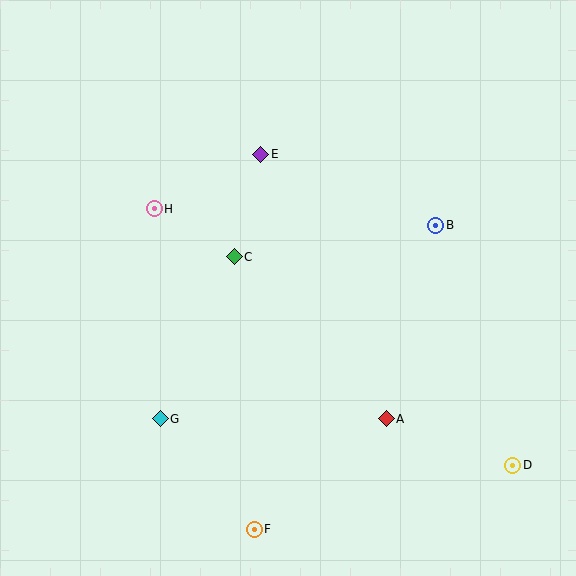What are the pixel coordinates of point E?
Point E is at (261, 155).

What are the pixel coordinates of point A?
Point A is at (386, 419).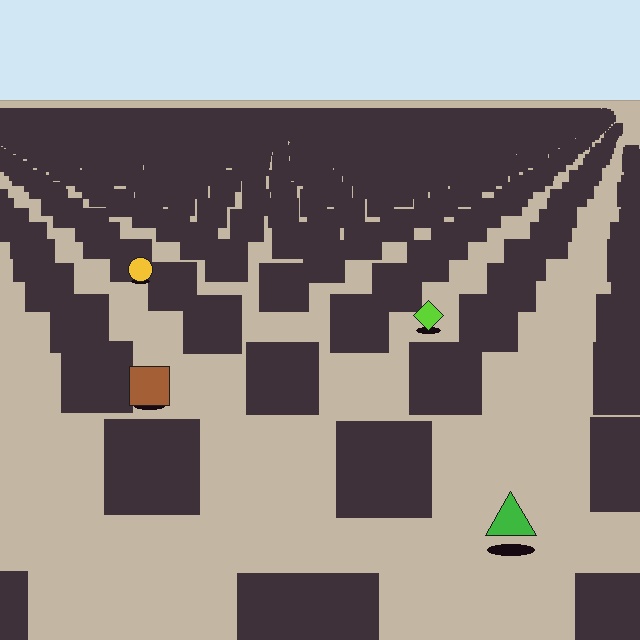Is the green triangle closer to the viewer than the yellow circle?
Yes. The green triangle is closer — you can tell from the texture gradient: the ground texture is coarser near it.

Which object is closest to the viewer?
The green triangle is closest. The texture marks near it are larger and more spread out.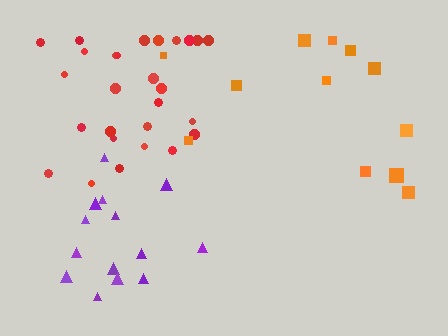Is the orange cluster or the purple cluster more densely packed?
Purple.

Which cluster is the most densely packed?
Purple.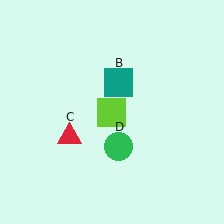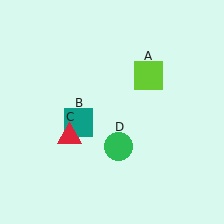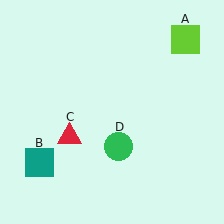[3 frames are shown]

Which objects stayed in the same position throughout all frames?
Red triangle (object C) and green circle (object D) remained stationary.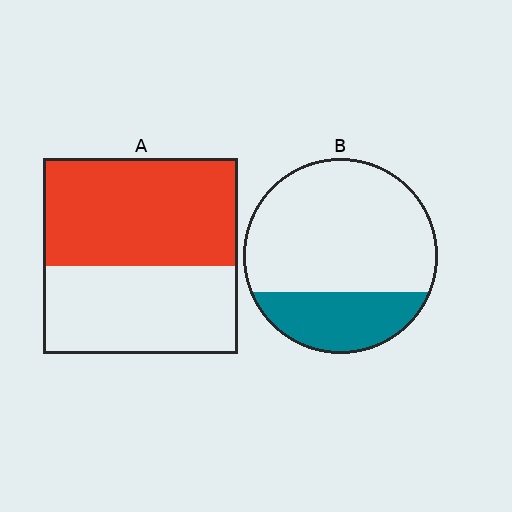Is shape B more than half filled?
No.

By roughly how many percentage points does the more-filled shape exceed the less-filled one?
By roughly 30 percentage points (A over B).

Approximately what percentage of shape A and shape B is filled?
A is approximately 55% and B is approximately 25%.